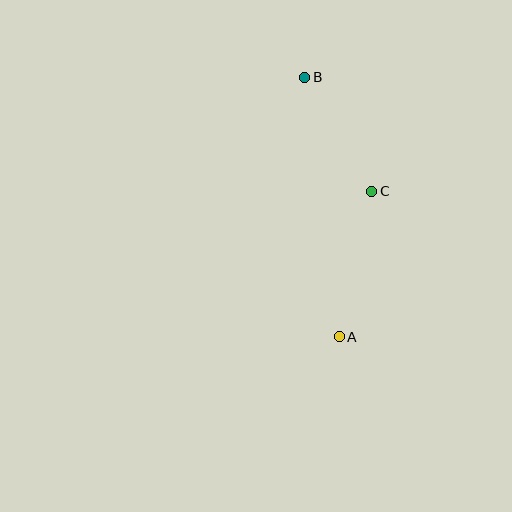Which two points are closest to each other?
Points B and C are closest to each other.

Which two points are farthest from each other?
Points A and B are farthest from each other.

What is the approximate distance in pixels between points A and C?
The distance between A and C is approximately 149 pixels.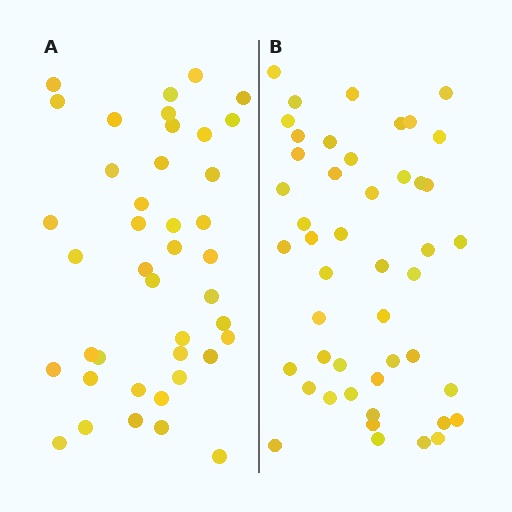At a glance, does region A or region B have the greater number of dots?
Region B (the right region) has more dots.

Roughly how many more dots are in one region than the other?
Region B has about 6 more dots than region A.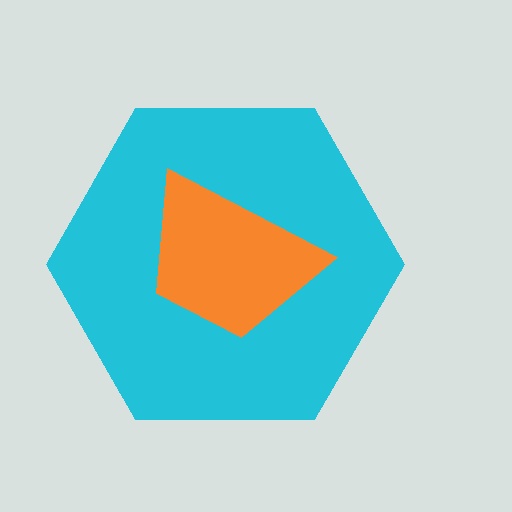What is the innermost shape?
The orange trapezoid.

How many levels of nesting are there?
2.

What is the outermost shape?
The cyan hexagon.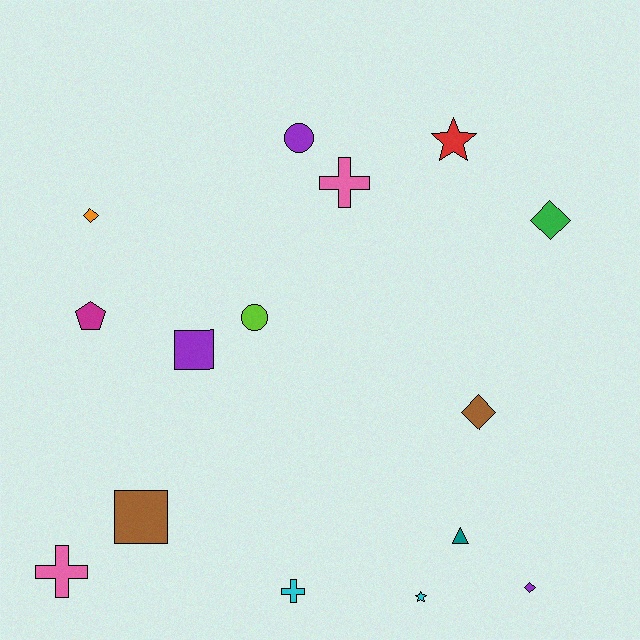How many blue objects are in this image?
There are no blue objects.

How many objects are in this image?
There are 15 objects.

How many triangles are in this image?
There is 1 triangle.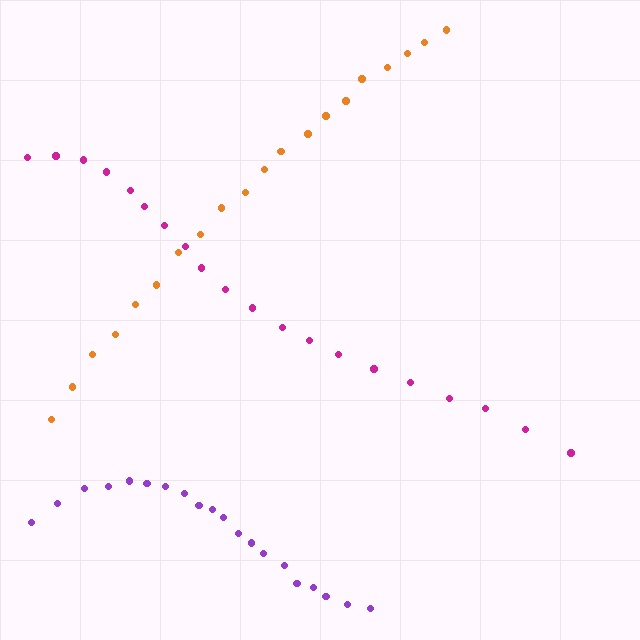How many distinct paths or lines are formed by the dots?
There are 3 distinct paths.